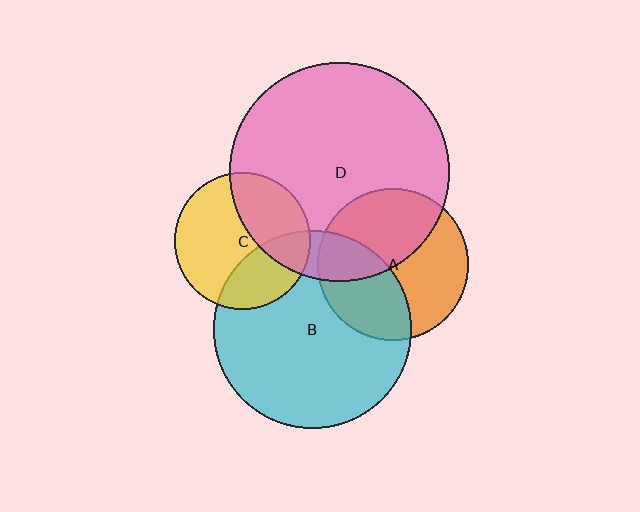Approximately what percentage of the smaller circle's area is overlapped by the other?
Approximately 15%.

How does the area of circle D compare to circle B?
Approximately 1.2 times.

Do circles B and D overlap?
Yes.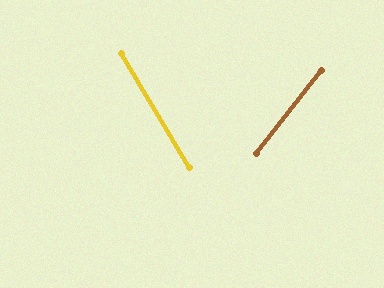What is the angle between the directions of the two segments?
Approximately 69 degrees.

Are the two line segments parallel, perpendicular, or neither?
Neither parallel nor perpendicular — they differ by about 69°.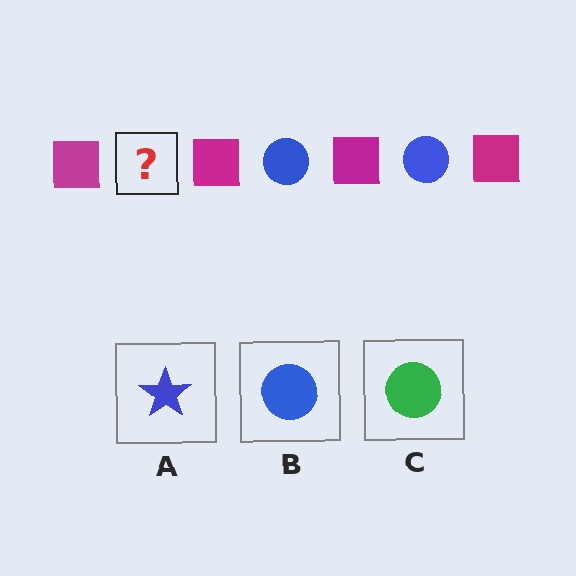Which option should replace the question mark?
Option B.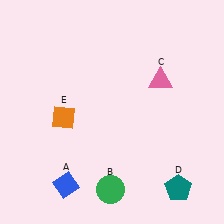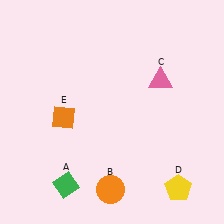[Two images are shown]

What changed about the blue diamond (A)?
In Image 1, A is blue. In Image 2, it changed to green.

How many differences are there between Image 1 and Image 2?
There are 3 differences between the two images.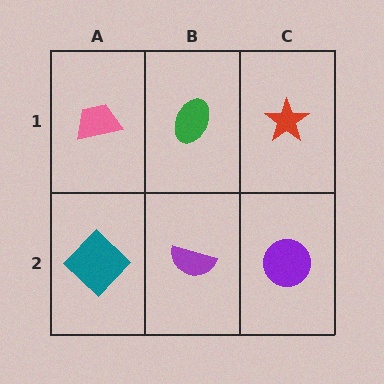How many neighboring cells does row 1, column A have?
2.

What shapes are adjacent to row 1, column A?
A teal diamond (row 2, column A), a green ellipse (row 1, column B).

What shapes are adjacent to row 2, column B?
A green ellipse (row 1, column B), a teal diamond (row 2, column A), a purple circle (row 2, column C).